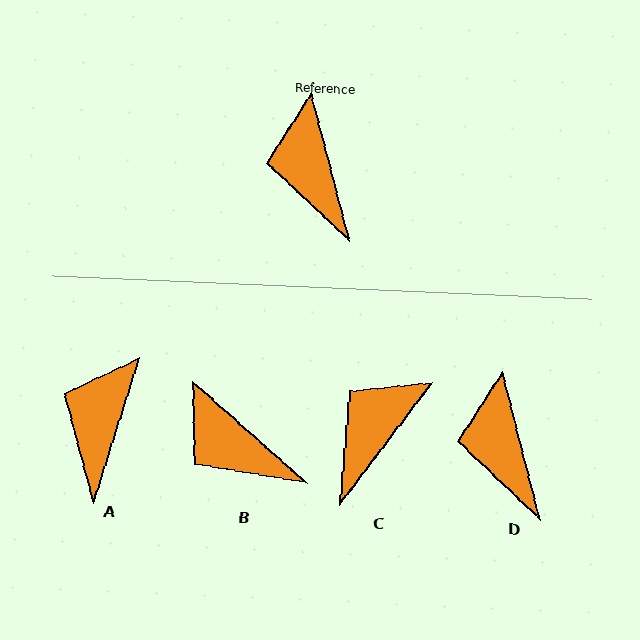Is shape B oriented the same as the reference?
No, it is off by about 34 degrees.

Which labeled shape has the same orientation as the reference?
D.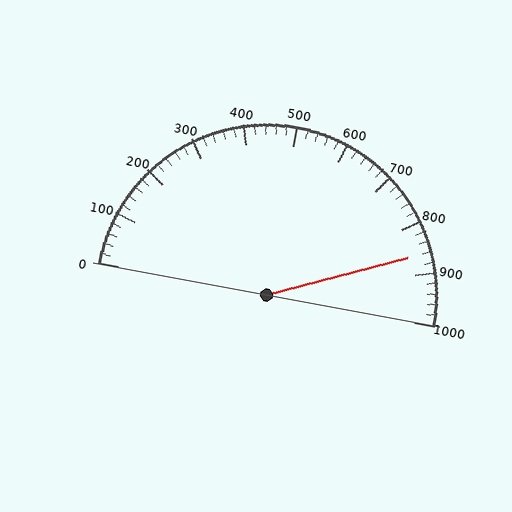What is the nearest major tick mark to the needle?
The nearest major tick mark is 900.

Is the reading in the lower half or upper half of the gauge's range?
The reading is in the upper half of the range (0 to 1000).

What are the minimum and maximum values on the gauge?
The gauge ranges from 0 to 1000.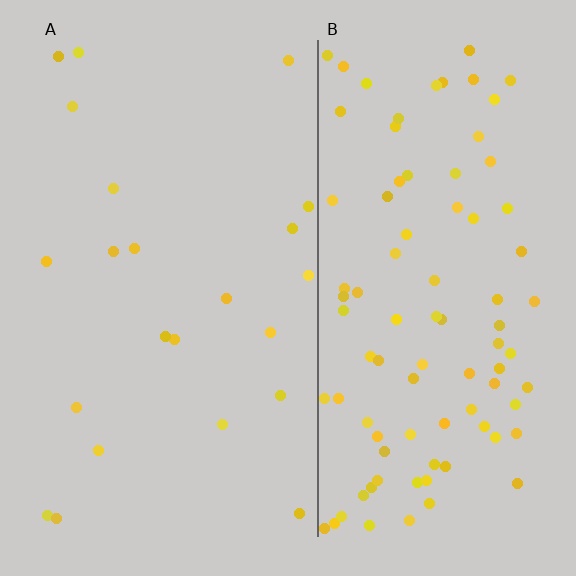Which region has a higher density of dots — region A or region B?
B (the right).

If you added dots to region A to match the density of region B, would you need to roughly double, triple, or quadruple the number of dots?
Approximately quadruple.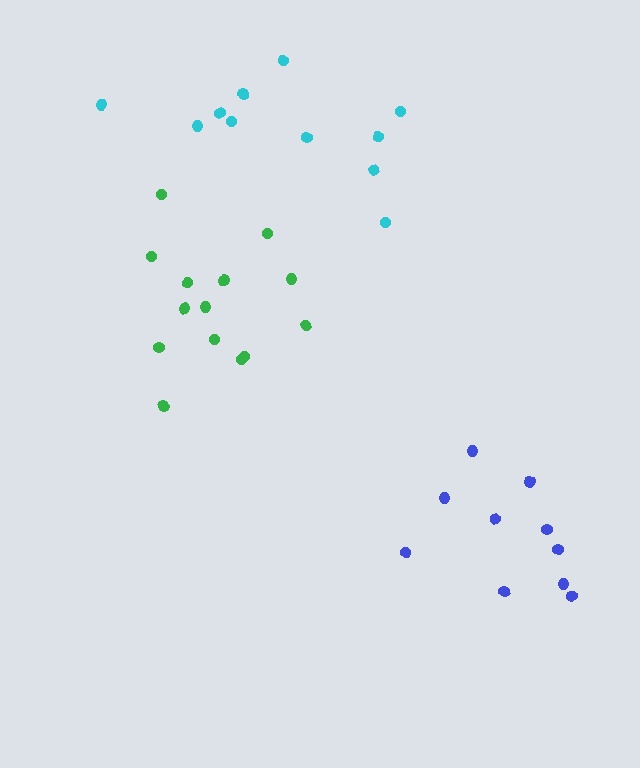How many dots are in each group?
Group 1: 10 dots, Group 2: 11 dots, Group 3: 14 dots (35 total).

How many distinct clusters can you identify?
There are 3 distinct clusters.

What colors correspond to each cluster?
The clusters are colored: blue, cyan, green.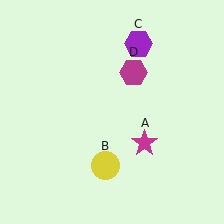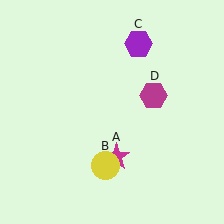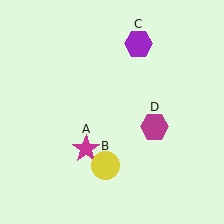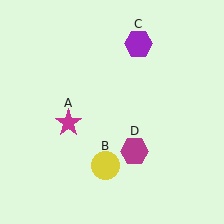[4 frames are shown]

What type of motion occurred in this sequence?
The magenta star (object A), magenta hexagon (object D) rotated clockwise around the center of the scene.